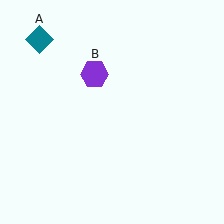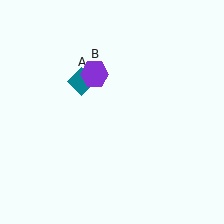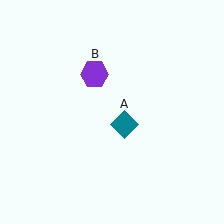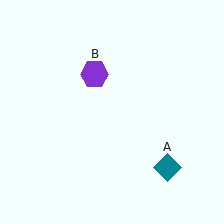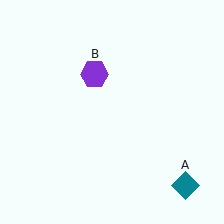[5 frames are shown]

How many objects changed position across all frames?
1 object changed position: teal diamond (object A).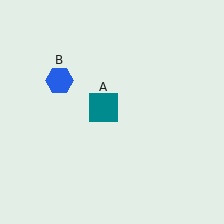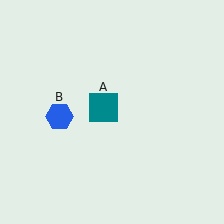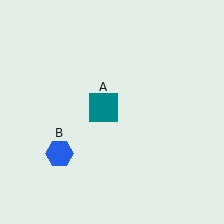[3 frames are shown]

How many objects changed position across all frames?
1 object changed position: blue hexagon (object B).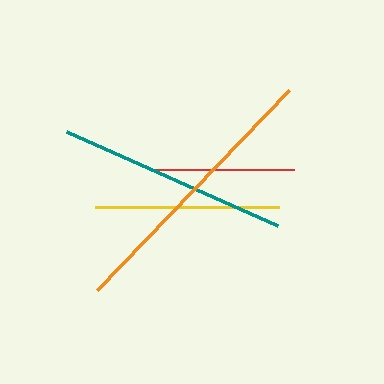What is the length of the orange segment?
The orange segment is approximately 277 pixels long.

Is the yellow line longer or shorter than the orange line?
The orange line is longer than the yellow line.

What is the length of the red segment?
The red segment is approximately 138 pixels long.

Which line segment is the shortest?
The red line is the shortest at approximately 138 pixels.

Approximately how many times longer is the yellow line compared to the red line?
The yellow line is approximately 1.3 times the length of the red line.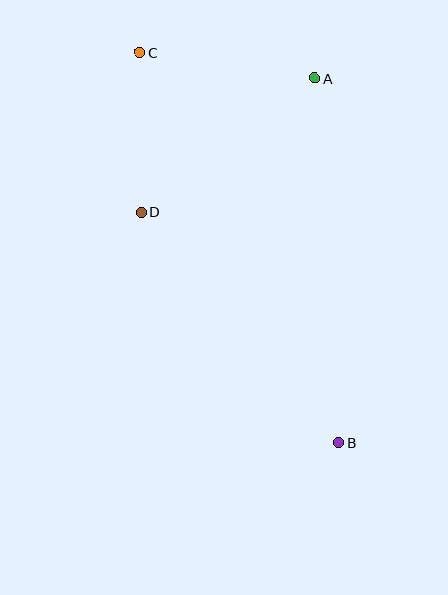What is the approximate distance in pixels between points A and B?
The distance between A and B is approximately 365 pixels.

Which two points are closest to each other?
Points C and D are closest to each other.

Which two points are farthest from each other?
Points B and C are farthest from each other.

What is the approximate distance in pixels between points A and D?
The distance between A and D is approximately 219 pixels.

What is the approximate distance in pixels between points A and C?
The distance between A and C is approximately 177 pixels.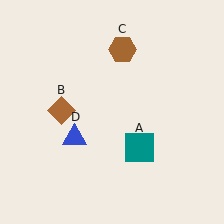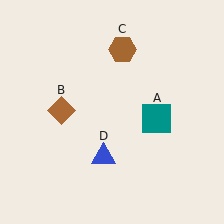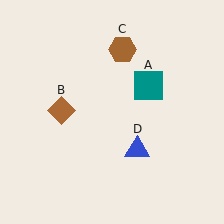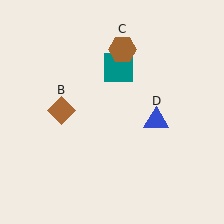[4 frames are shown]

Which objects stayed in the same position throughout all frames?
Brown diamond (object B) and brown hexagon (object C) remained stationary.